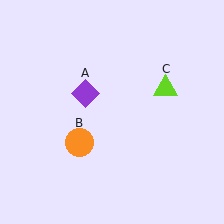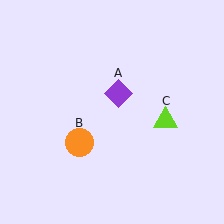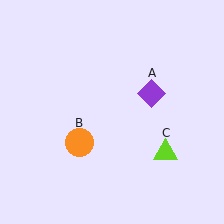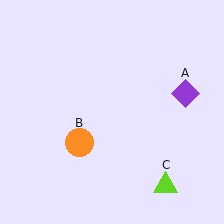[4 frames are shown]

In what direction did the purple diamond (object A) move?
The purple diamond (object A) moved right.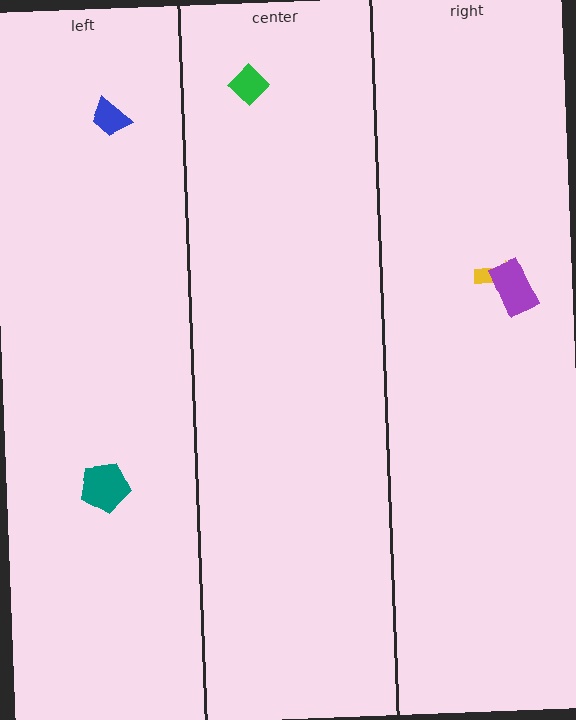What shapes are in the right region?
The yellow arrow, the purple rectangle.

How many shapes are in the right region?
2.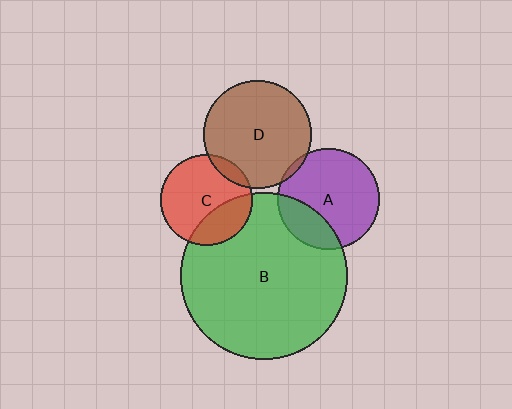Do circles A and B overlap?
Yes.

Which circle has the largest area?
Circle B (green).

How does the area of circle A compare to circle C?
Approximately 1.2 times.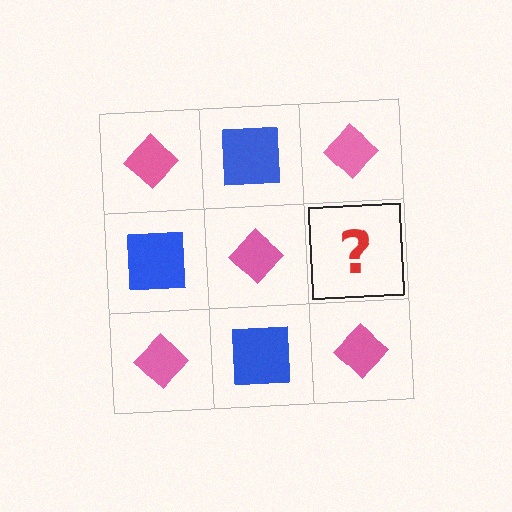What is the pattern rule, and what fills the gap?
The rule is that it alternates pink diamond and blue square in a checkerboard pattern. The gap should be filled with a blue square.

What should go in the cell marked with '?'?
The missing cell should contain a blue square.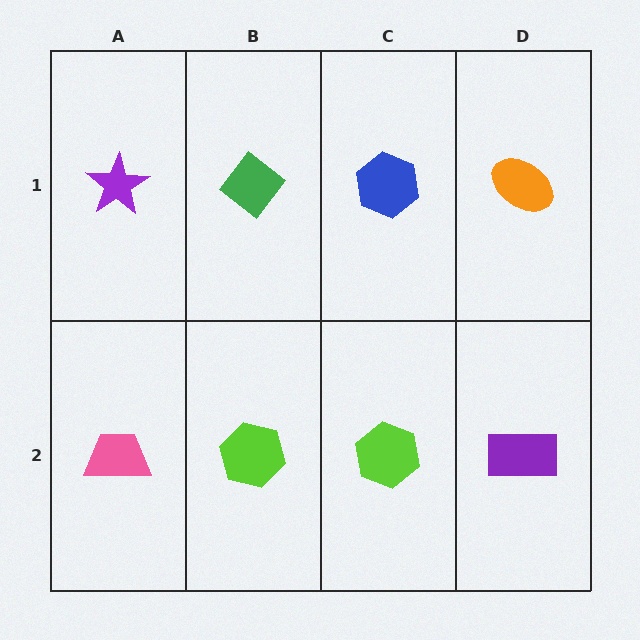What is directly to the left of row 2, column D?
A lime hexagon.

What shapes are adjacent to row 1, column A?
A pink trapezoid (row 2, column A), a green diamond (row 1, column B).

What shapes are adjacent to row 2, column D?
An orange ellipse (row 1, column D), a lime hexagon (row 2, column C).